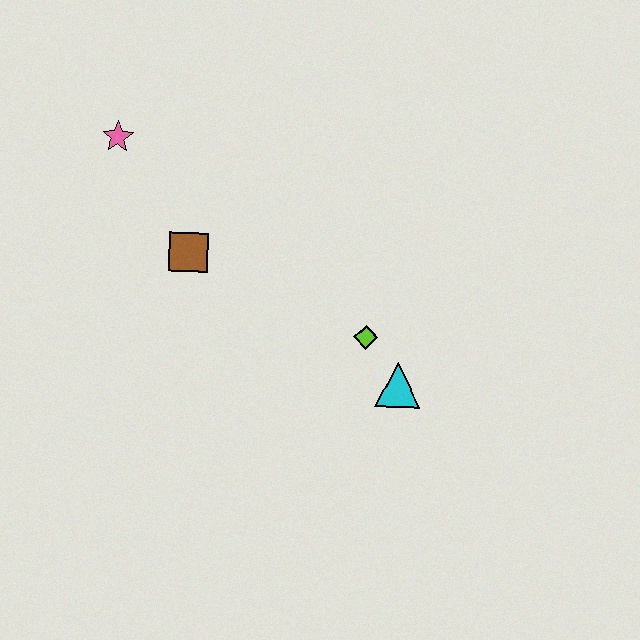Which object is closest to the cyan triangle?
The lime diamond is closest to the cyan triangle.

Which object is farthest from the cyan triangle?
The pink star is farthest from the cyan triangle.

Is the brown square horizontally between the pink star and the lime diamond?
Yes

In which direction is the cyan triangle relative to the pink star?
The cyan triangle is to the right of the pink star.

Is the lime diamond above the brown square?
No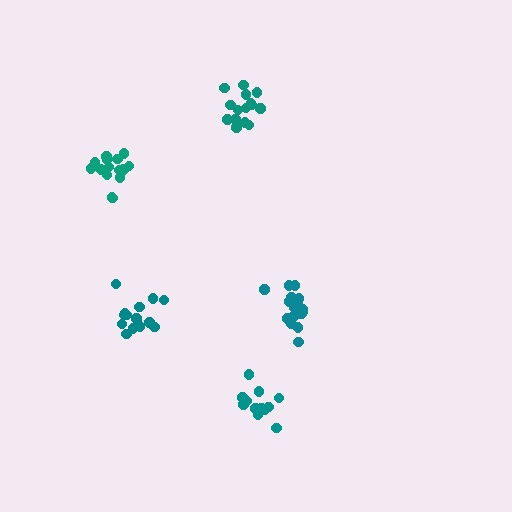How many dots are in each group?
Group 1: 19 dots, Group 2: 16 dots, Group 3: 15 dots, Group 4: 14 dots, Group 5: 13 dots (77 total).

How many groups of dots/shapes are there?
There are 5 groups.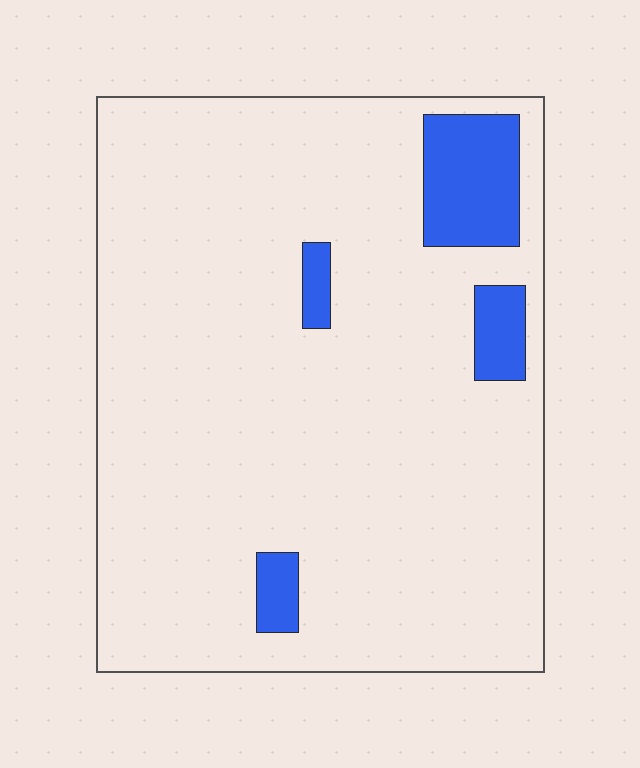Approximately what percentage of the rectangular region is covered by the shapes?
Approximately 10%.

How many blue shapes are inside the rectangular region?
4.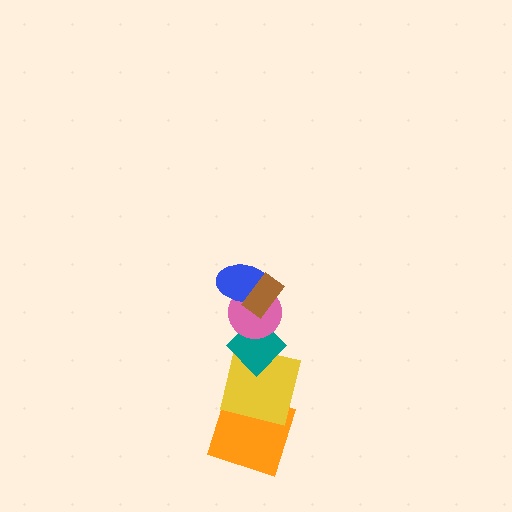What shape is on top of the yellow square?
The teal diamond is on top of the yellow square.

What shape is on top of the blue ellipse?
The brown rectangle is on top of the blue ellipse.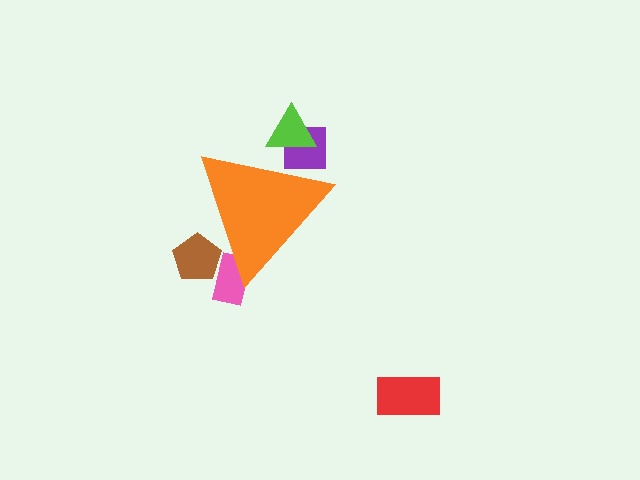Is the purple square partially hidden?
Yes, the purple square is partially hidden behind the orange triangle.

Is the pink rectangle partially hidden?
Yes, the pink rectangle is partially hidden behind the orange triangle.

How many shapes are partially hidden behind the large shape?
4 shapes are partially hidden.